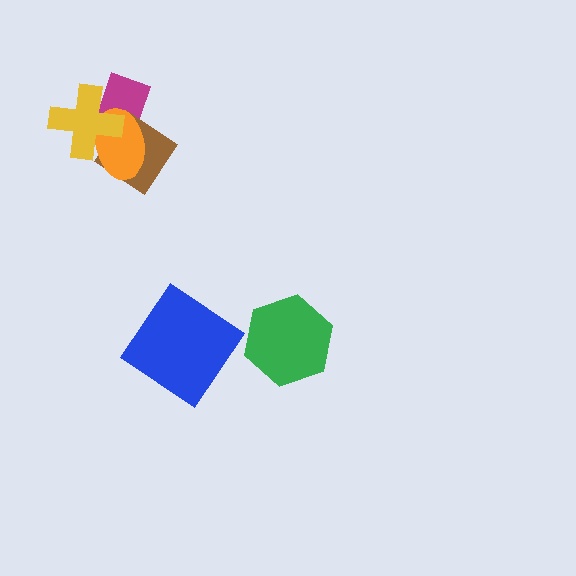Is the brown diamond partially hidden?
Yes, it is partially covered by another shape.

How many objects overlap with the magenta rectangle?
3 objects overlap with the magenta rectangle.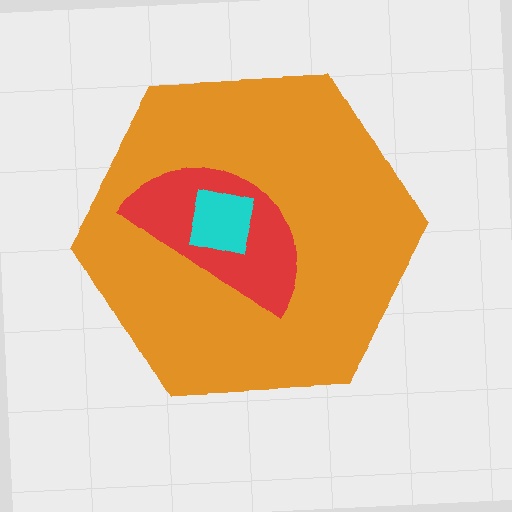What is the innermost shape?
The cyan square.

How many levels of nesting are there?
3.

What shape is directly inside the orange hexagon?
The red semicircle.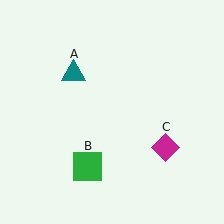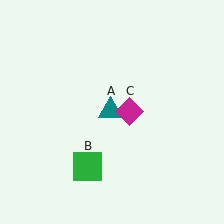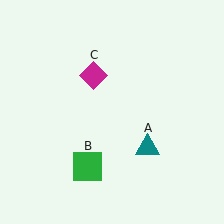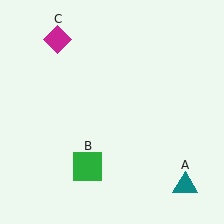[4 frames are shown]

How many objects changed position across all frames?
2 objects changed position: teal triangle (object A), magenta diamond (object C).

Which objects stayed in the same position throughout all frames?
Green square (object B) remained stationary.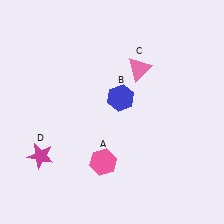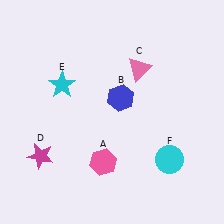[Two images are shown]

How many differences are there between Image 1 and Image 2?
There are 2 differences between the two images.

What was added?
A cyan star (E), a cyan circle (F) were added in Image 2.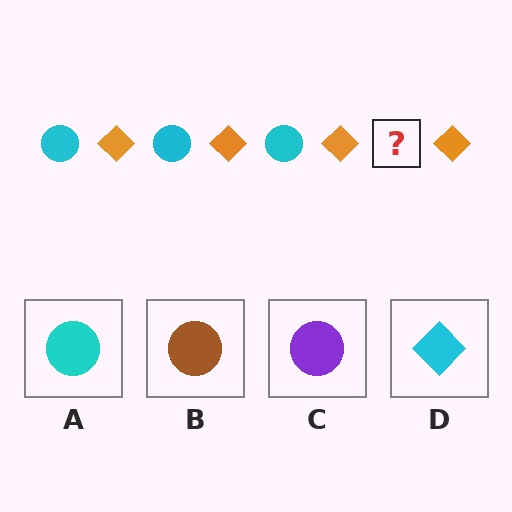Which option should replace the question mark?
Option A.